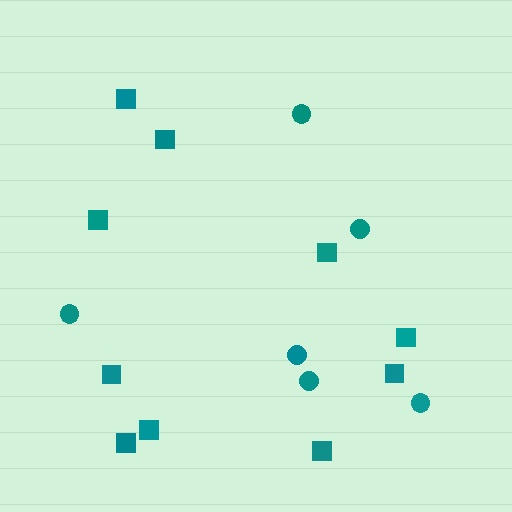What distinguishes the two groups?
There are 2 groups: one group of circles (6) and one group of squares (10).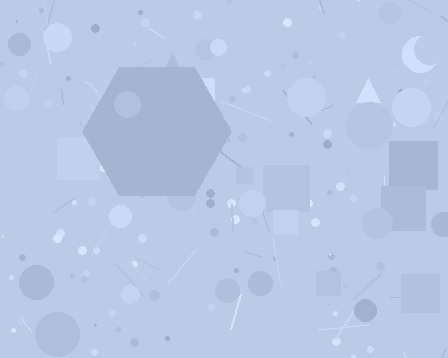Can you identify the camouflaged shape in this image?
The camouflaged shape is a hexagon.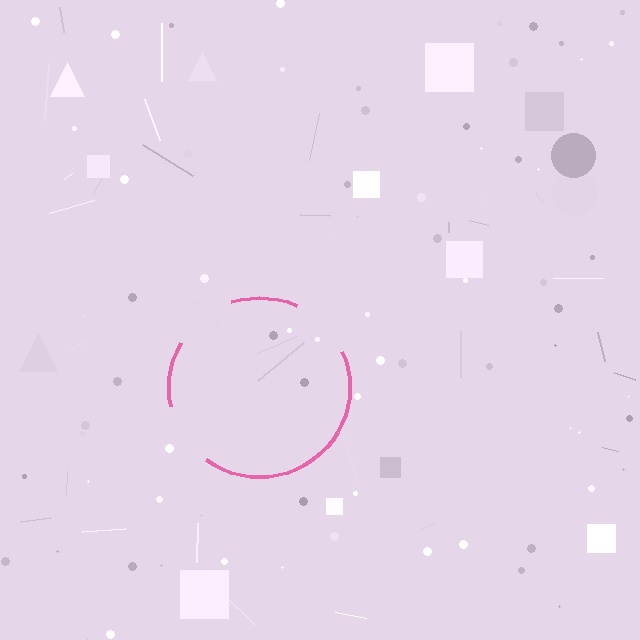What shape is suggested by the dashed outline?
The dashed outline suggests a circle.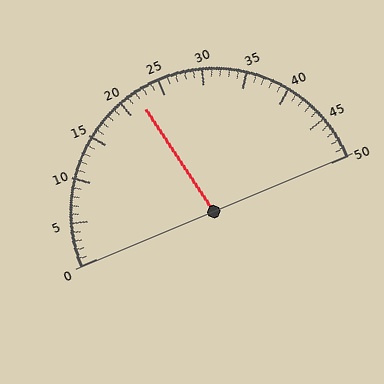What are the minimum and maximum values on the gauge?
The gauge ranges from 0 to 50.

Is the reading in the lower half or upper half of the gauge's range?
The reading is in the lower half of the range (0 to 50).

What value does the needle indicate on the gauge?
The needle indicates approximately 22.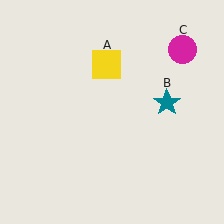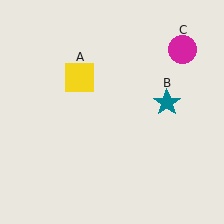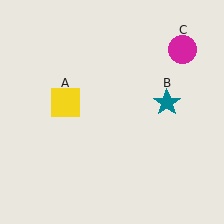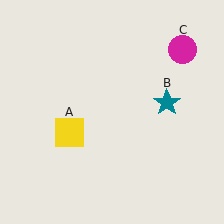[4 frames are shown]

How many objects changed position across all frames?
1 object changed position: yellow square (object A).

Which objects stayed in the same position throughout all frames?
Teal star (object B) and magenta circle (object C) remained stationary.